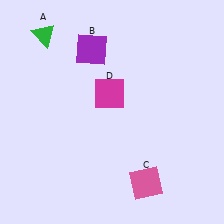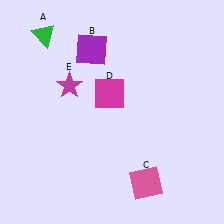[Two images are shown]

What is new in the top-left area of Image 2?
A magenta star (E) was added in the top-left area of Image 2.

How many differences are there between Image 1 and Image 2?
There is 1 difference between the two images.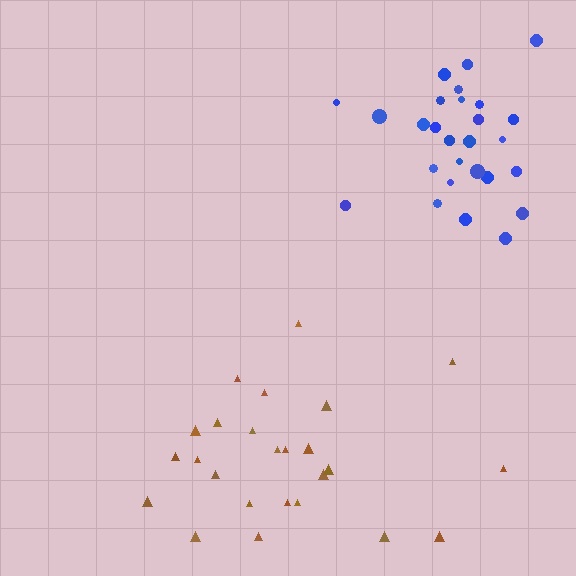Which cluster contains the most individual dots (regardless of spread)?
Blue (27).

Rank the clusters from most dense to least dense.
blue, brown.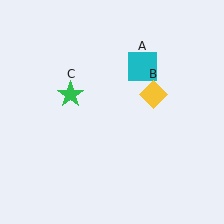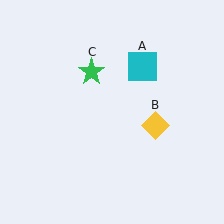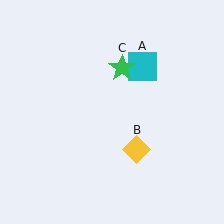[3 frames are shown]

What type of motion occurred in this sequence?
The yellow diamond (object B), green star (object C) rotated clockwise around the center of the scene.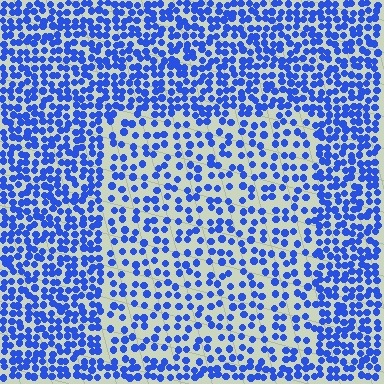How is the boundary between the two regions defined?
The boundary is defined by a change in element density (approximately 1.8x ratio). All elements are the same color, size, and shape.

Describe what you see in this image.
The image contains small blue elements arranged at two different densities. A rectangle-shaped region is visible where the elements are less densely packed than the surrounding area.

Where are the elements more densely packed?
The elements are more densely packed outside the rectangle boundary.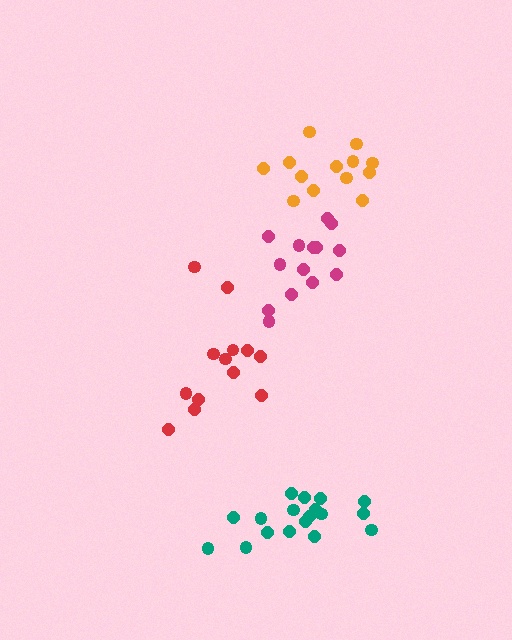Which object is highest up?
The orange cluster is topmost.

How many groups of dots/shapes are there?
There are 4 groups.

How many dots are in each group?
Group 1: 13 dots, Group 2: 18 dots, Group 3: 13 dots, Group 4: 14 dots (58 total).